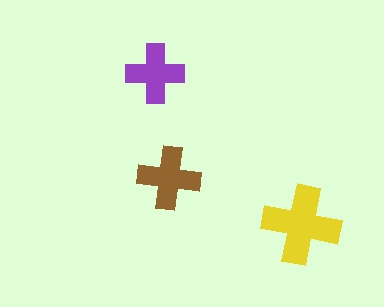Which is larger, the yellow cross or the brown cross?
The yellow one.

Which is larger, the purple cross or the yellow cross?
The yellow one.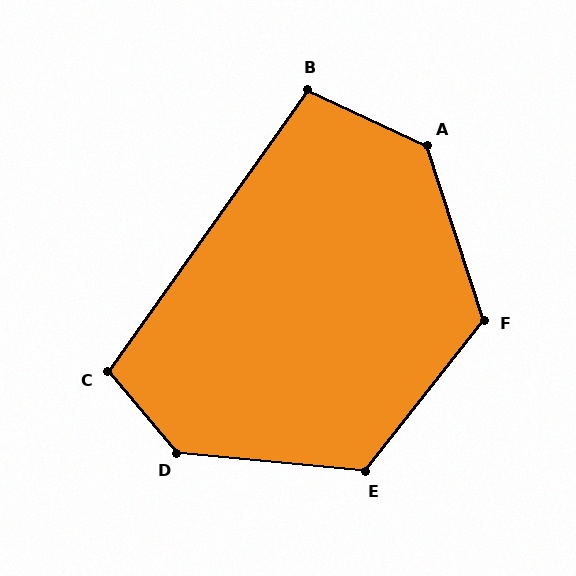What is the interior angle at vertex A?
Approximately 133 degrees (obtuse).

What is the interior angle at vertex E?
Approximately 123 degrees (obtuse).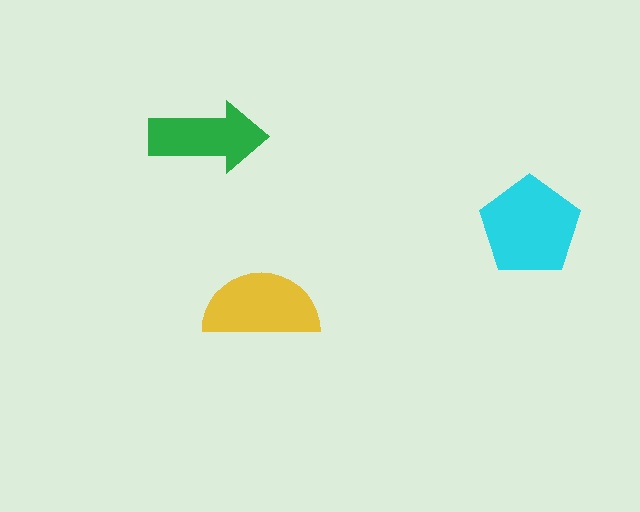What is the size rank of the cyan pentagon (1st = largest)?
1st.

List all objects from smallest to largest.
The green arrow, the yellow semicircle, the cyan pentagon.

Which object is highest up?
The green arrow is topmost.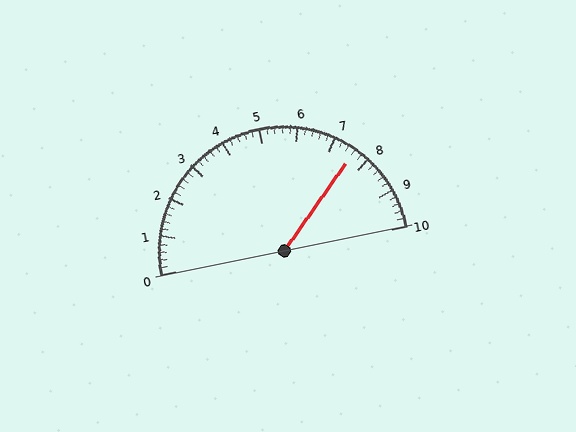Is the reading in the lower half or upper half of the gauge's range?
The reading is in the upper half of the range (0 to 10).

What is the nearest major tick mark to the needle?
The nearest major tick mark is 8.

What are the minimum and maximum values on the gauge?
The gauge ranges from 0 to 10.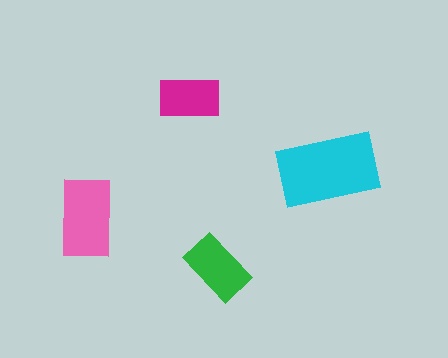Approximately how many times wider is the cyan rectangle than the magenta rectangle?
About 1.5 times wider.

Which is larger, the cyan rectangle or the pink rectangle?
The cyan one.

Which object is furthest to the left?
The pink rectangle is leftmost.